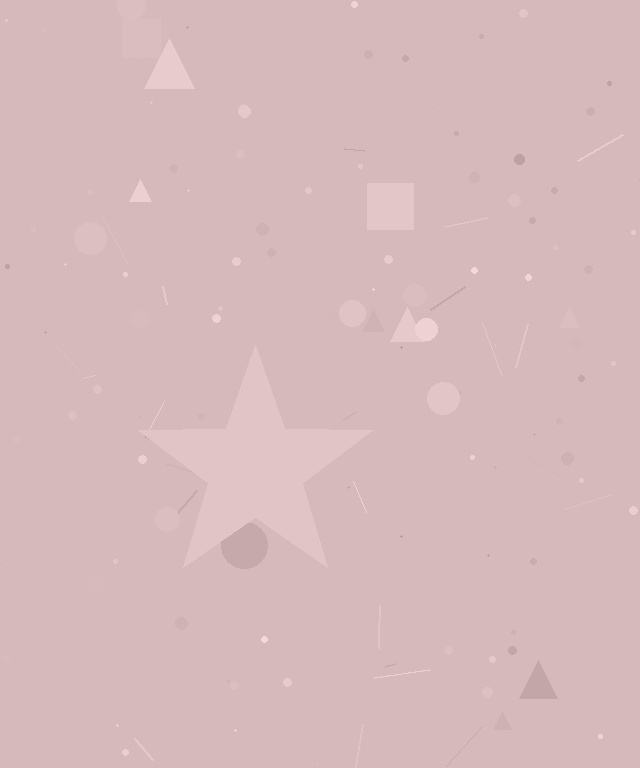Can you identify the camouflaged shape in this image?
The camouflaged shape is a star.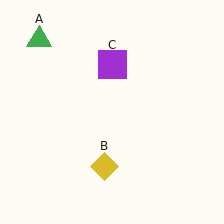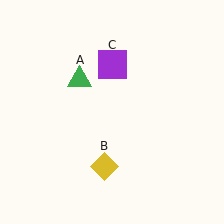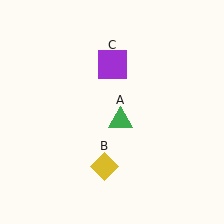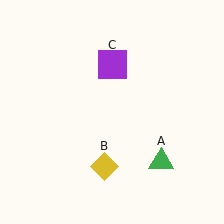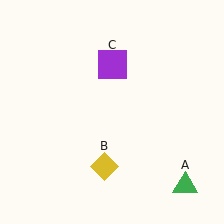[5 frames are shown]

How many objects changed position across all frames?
1 object changed position: green triangle (object A).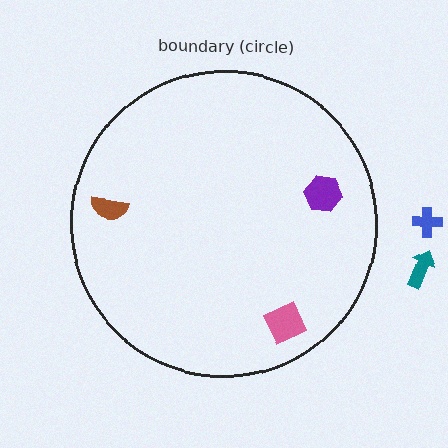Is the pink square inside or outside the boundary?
Inside.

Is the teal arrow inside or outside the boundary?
Outside.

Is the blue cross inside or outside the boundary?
Outside.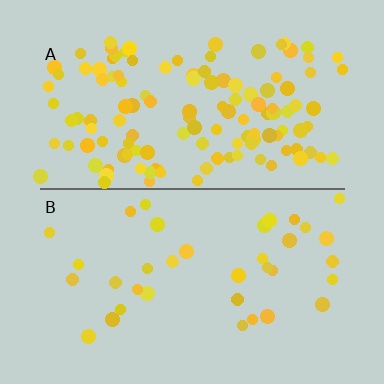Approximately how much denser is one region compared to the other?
Approximately 3.6× — region A over region B.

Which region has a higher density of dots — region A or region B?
A (the top).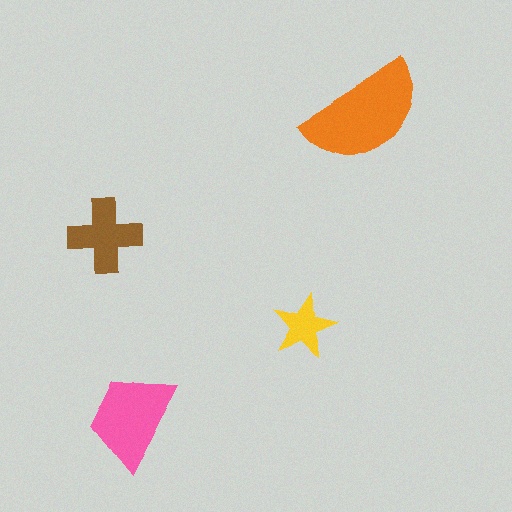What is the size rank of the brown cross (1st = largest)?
3rd.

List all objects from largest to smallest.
The orange semicircle, the pink trapezoid, the brown cross, the yellow star.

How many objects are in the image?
There are 4 objects in the image.